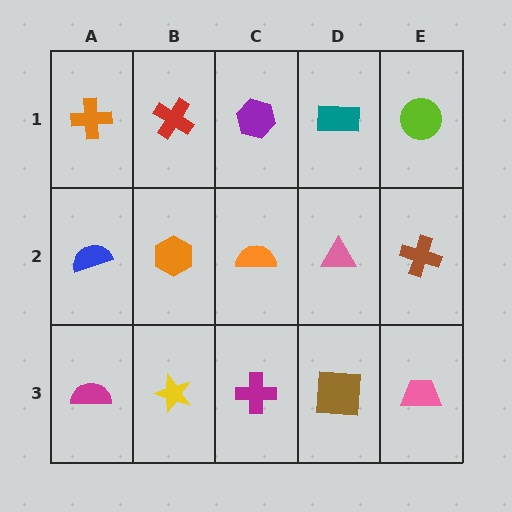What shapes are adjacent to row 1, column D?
A pink triangle (row 2, column D), a purple hexagon (row 1, column C), a lime circle (row 1, column E).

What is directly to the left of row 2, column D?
An orange semicircle.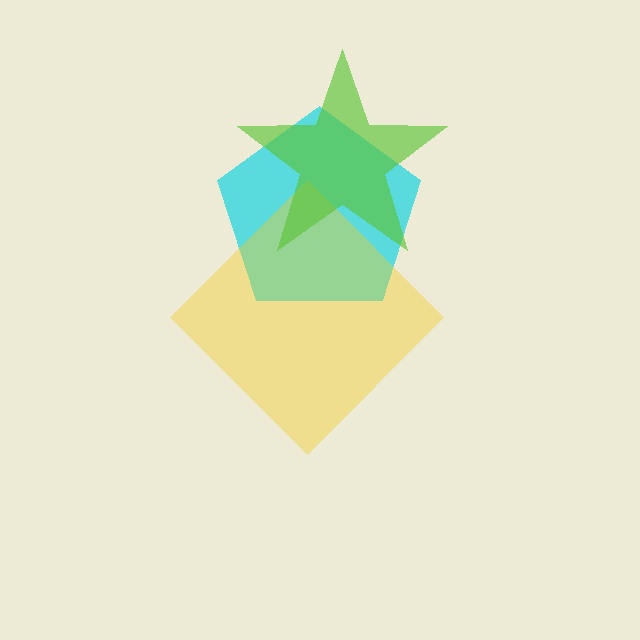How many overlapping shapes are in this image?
There are 3 overlapping shapes in the image.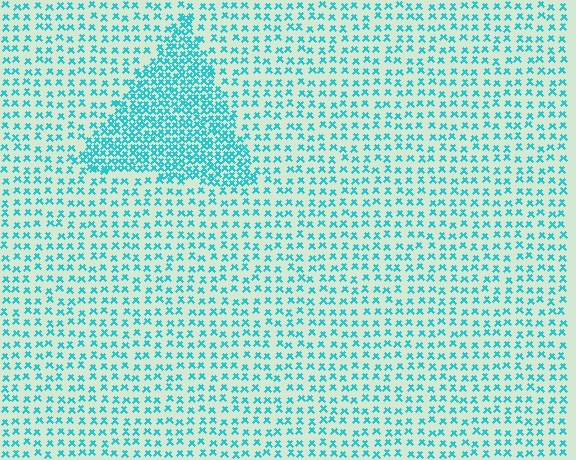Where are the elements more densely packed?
The elements are more densely packed inside the triangle boundary.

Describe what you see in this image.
The image contains small cyan elements arranged at two different densities. A triangle-shaped region is visible where the elements are more densely packed than the surrounding area.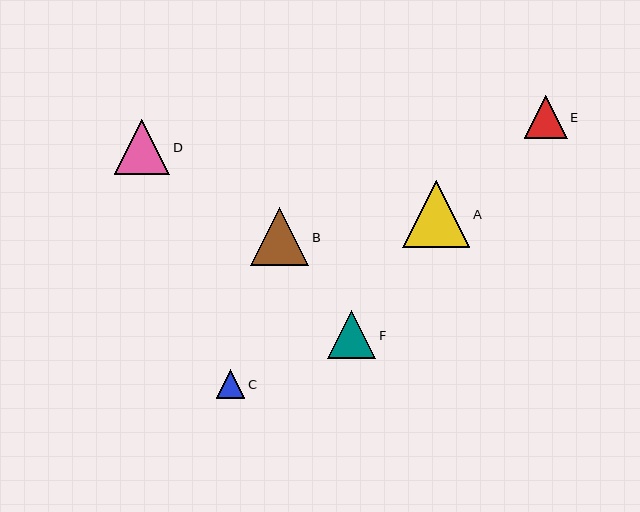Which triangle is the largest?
Triangle A is the largest with a size of approximately 67 pixels.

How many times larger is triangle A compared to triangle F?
Triangle A is approximately 1.4 times the size of triangle F.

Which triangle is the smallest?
Triangle C is the smallest with a size of approximately 28 pixels.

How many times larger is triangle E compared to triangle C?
Triangle E is approximately 1.5 times the size of triangle C.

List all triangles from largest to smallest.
From largest to smallest: A, B, D, F, E, C.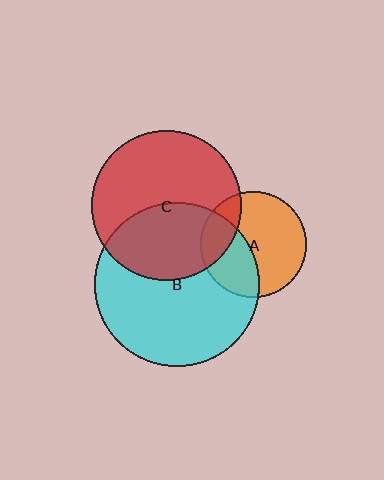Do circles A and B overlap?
Yes.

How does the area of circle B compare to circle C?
Approximately 1.2 times.